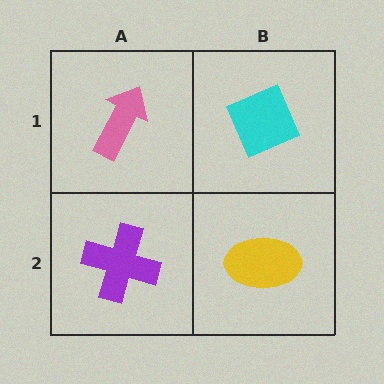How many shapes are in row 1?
2 shapes.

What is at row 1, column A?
A pink arrow.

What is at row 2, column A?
A purple cross.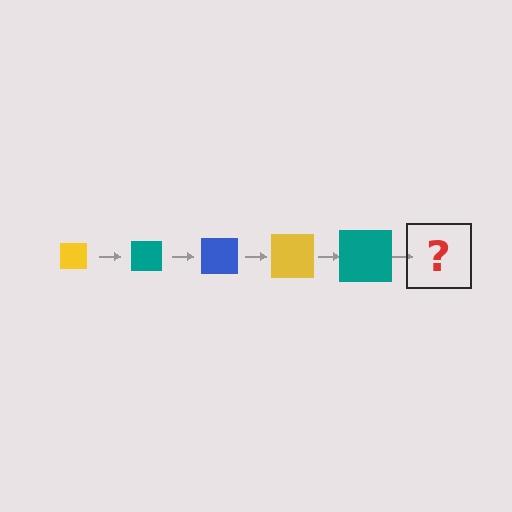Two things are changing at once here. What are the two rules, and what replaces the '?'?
The two rules are that the square grows larger each step and the color cycles through yellow, teal, and blue. The '?' should be a blue square, larger than the previous one.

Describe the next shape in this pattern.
It should be a blue square, larger than the previous one.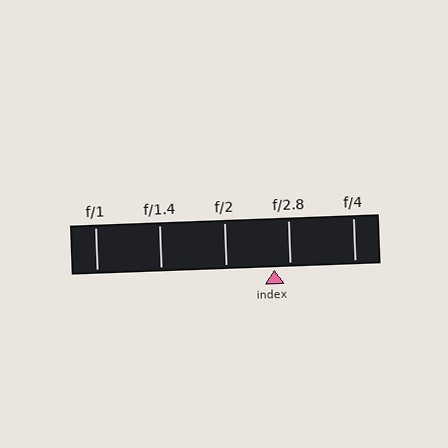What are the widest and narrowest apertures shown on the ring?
The widest aperture shown is f/1 and the narrowest is f/4.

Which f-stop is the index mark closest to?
The index mark is closest to f/2.8.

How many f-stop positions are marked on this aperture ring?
There are 5 f-stop positions marked.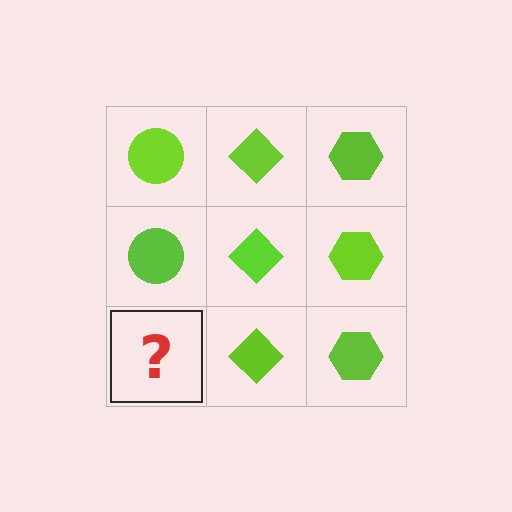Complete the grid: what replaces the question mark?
The question mark should be replaced with a lime circle.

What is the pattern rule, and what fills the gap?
The rule is that each column has a consistent shape. The gap should be filled with a lime circle.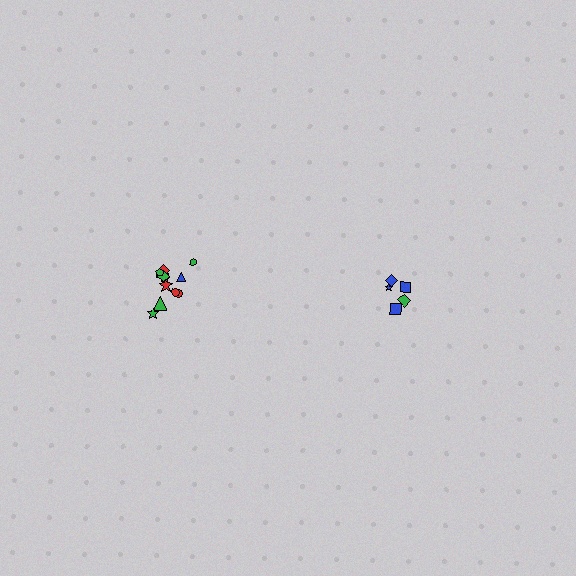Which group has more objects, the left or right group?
The left group.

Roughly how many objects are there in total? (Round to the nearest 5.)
Roughly 15 objects in total.